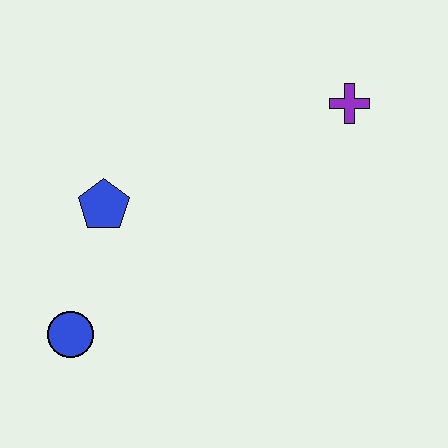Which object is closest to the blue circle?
The blue pentagon is closest to the blue circle.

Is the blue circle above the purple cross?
No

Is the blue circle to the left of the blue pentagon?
Yes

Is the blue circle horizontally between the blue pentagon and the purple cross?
No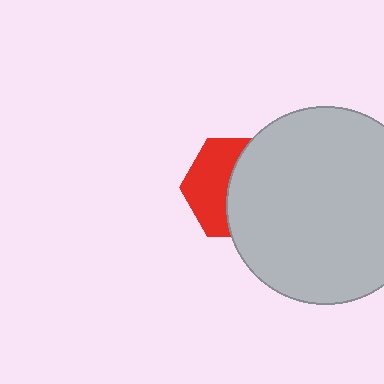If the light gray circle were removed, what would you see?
You would see the complete red hexagon.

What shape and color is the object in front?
The object in front is a light gray circle.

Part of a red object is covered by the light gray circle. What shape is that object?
It is a hexagon.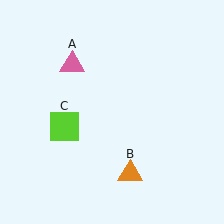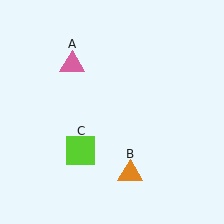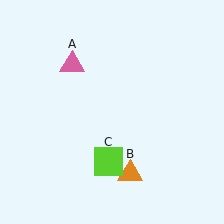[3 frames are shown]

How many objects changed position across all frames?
1 object changed position: lime square (object C).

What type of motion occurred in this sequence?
The lime square (object C) rotated counterclockwise around the center of the scene.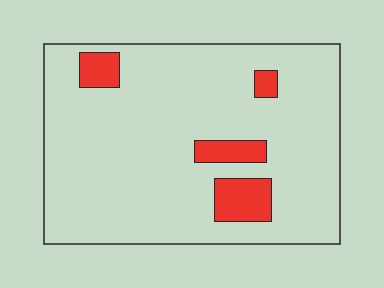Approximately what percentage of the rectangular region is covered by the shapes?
Approximately 10%.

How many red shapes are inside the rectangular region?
4.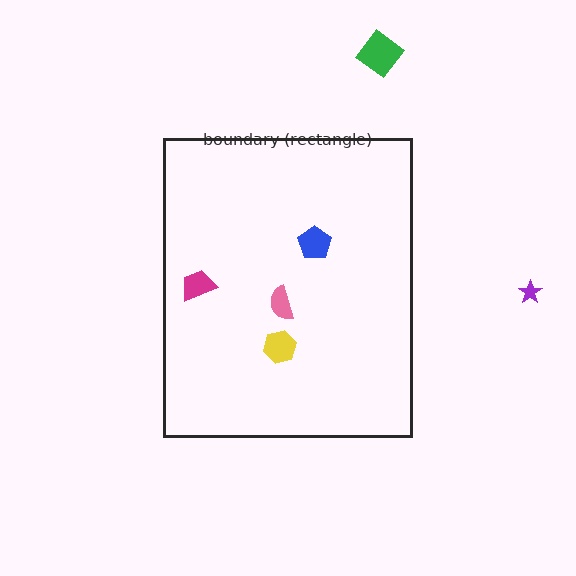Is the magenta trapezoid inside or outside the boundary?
Inside.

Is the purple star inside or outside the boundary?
Outside.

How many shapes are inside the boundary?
4 inside, 2 outside.